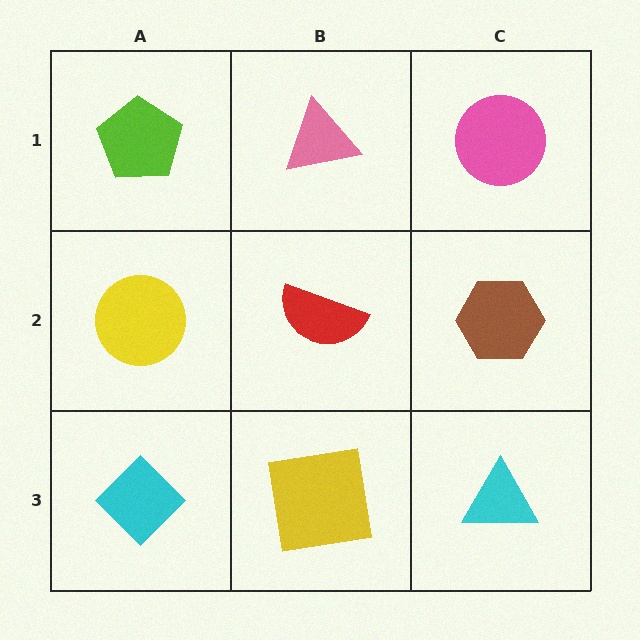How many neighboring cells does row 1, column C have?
2.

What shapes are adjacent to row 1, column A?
A yellow circle (row 2, column A), a pink triangle (row 1, column B).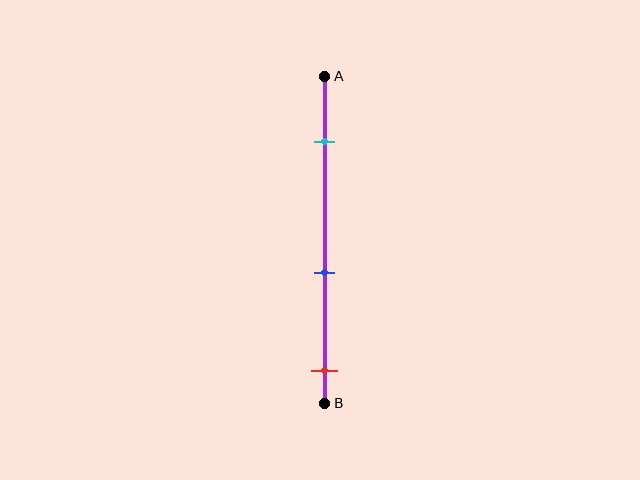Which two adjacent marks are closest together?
The blue and red marks are the closest adjacent pair.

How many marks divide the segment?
There are 3 marks dividing the segment.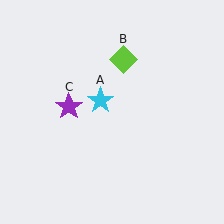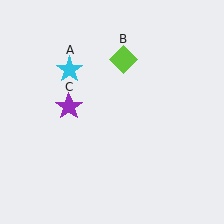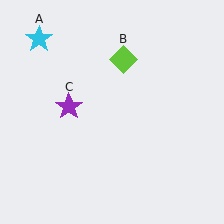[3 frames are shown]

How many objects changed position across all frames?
1 object changed position: cyan star (object A).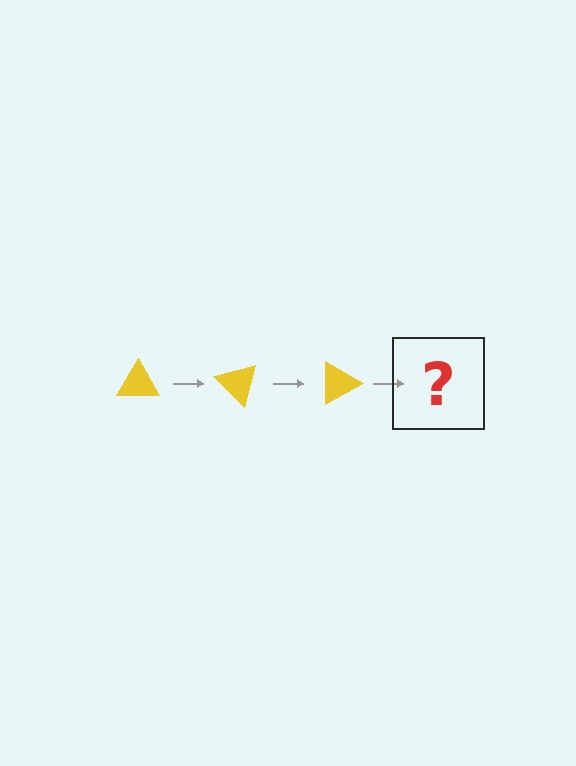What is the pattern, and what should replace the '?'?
The pattern is that the triangle rotates 45 degrees each step. The '?' should be a yellow triangle rotated 135 degrees.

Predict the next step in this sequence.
The next step is a yellow triangle rotated 135 degrees.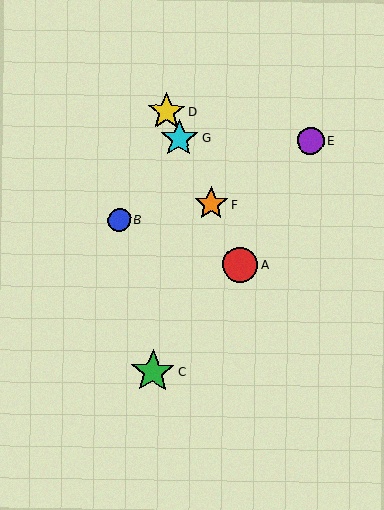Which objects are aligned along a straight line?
Objects A, D, F, G are aligned along a straight line.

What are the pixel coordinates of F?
Object F is at (211, 204).